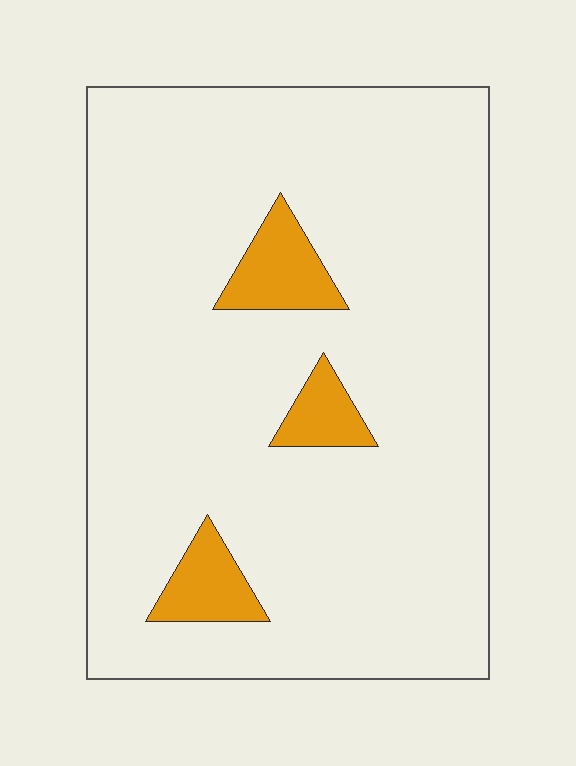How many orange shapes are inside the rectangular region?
3.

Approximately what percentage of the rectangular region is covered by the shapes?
Approximately 10%.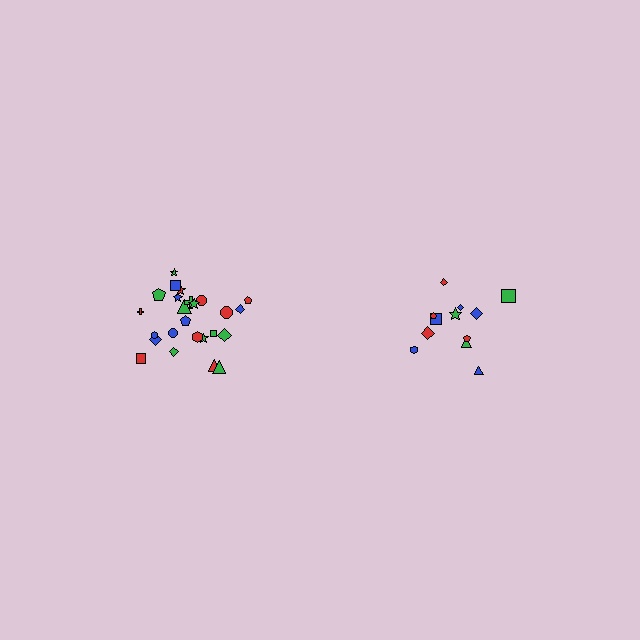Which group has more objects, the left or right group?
The left group.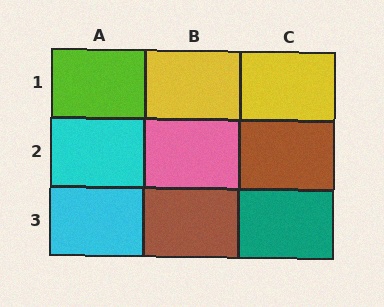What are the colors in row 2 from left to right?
Cyan, pink, brown.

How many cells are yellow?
2 cells are yellow.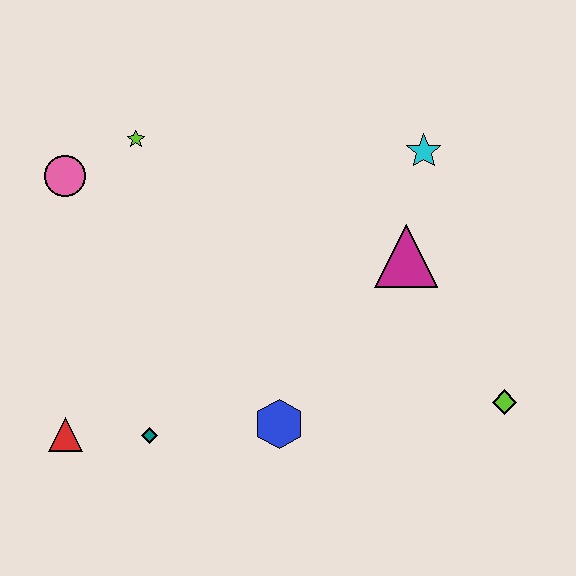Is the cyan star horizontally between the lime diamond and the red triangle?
Yes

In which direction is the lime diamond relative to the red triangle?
The lime diamond is to the right of the red triangle.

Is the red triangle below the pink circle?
Yes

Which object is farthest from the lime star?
The lime diamond is farthest from the lime star.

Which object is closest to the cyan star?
The magenta triangle is closest to the cyan star.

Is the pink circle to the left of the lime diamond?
Yes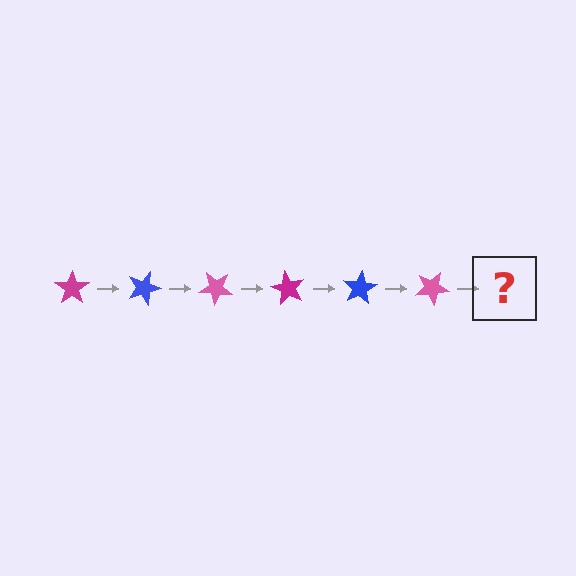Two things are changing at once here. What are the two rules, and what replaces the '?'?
The two rules are that it rotates 20 degrees each step and the color cycles through magenta, blue, and pink. The '?' should be a magenta star, rotated 120 degrees from the start.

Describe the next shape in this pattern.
It should be a magenta star, rotated 120 degrees from the start.